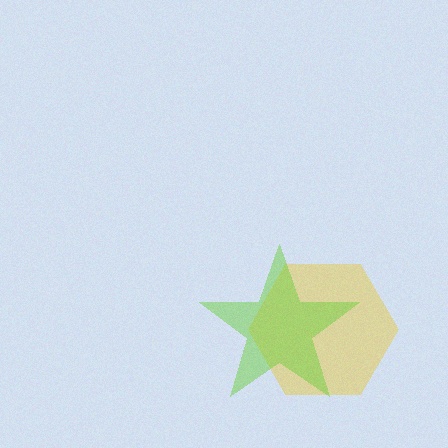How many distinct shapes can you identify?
There are 2 distinct shapes: a yellow hexagon, a lime star.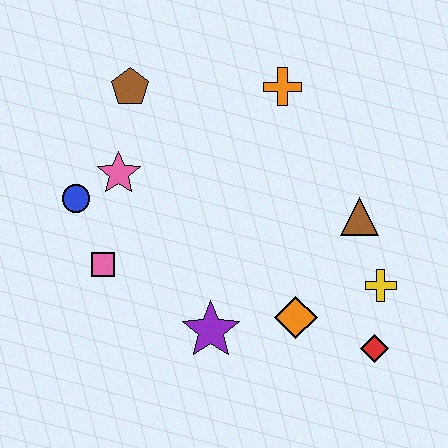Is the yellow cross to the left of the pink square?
No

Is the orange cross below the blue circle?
No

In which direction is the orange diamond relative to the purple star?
The orange diamond is to the right of the purple star.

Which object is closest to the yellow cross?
The red diamond is closest to the yellow cross.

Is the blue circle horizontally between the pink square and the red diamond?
No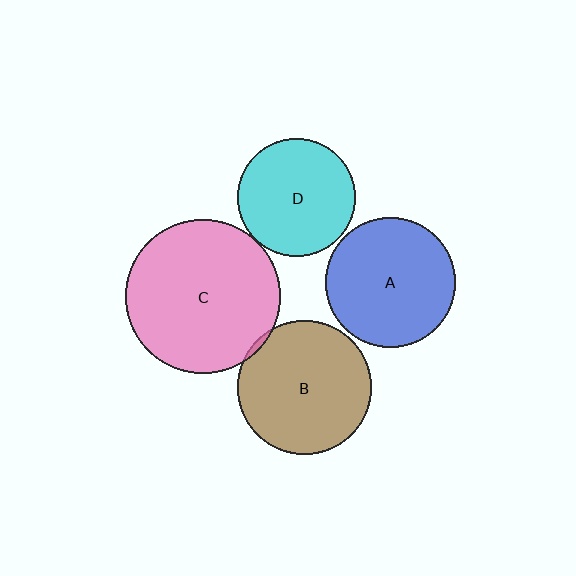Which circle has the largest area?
Circle C (pink).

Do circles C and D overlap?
Yes.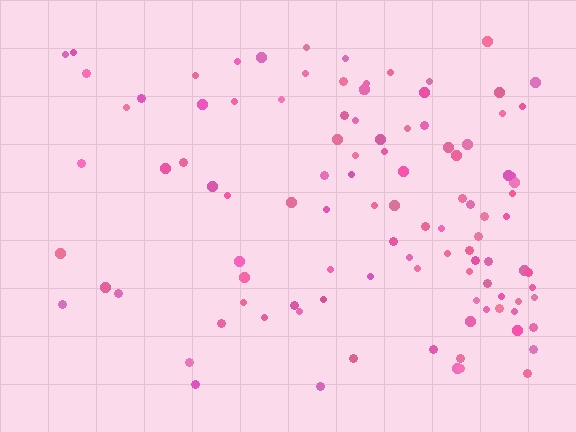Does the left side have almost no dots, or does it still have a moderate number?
Still a moderate number, just noticeably fewer than the right.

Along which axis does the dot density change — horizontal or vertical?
Horizontal.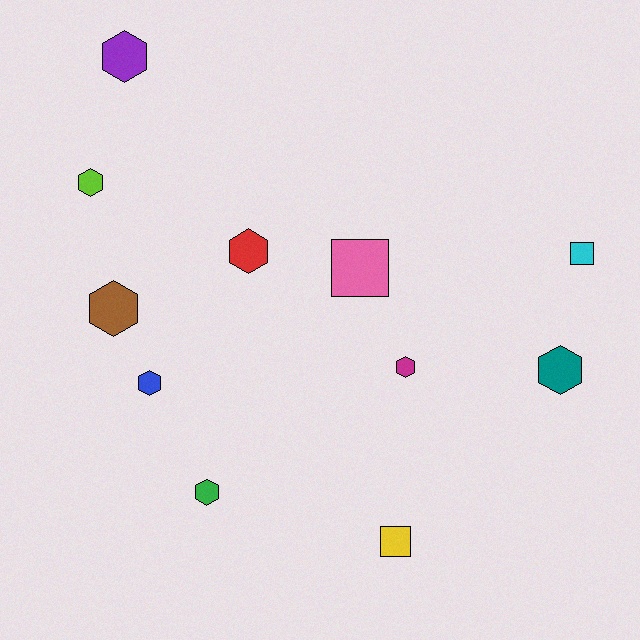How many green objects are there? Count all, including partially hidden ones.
There is 1 green object.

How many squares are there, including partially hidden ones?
There are 3 squares.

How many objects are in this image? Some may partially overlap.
There are 11 objects.